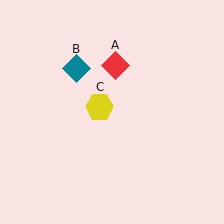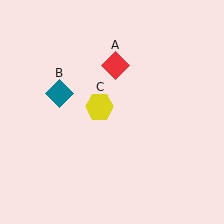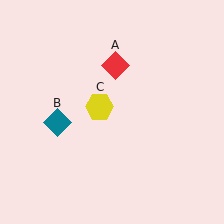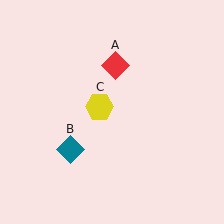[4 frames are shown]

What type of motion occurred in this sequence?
The teal diamond (object B) rotated counterclockwise around the center of the scene.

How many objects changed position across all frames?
1 object changed position: teal diamond (object B).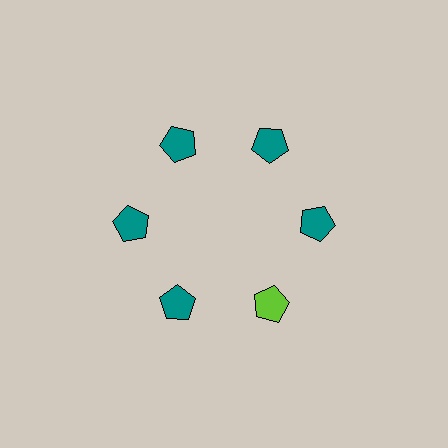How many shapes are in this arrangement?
There are 6 shapes arranged in a ring pattern.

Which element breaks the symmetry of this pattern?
The lime pentagon at roughly the 5 o'clock position breaks the symmetry. All other shapes are teal pentagons.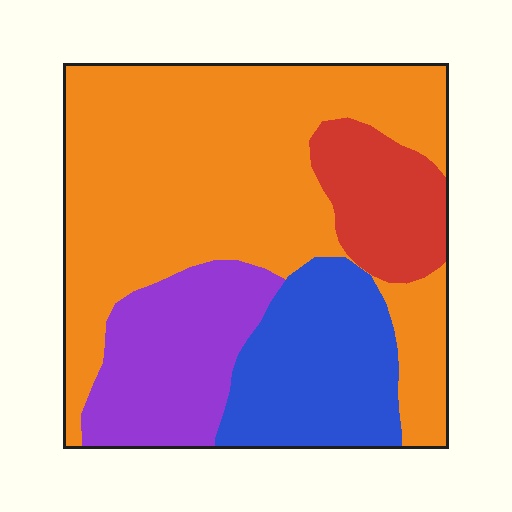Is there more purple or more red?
Purple.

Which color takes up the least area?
Red, at roughly 10%.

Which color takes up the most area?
Orange, at roughly 55%.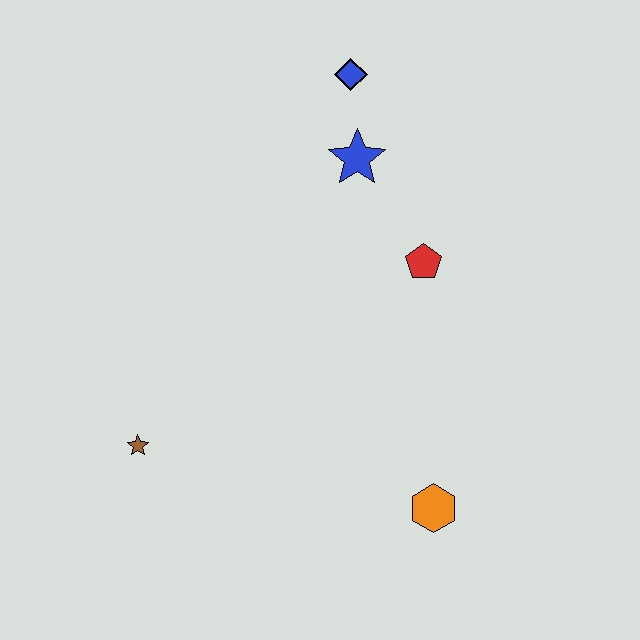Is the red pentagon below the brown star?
No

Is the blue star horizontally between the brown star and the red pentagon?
Yes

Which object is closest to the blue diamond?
The blue star is closest to the blue diamond.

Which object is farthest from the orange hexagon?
The blue diamond is farthest from the orange hexagon.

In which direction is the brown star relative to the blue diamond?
The brown star is below the blue diamond.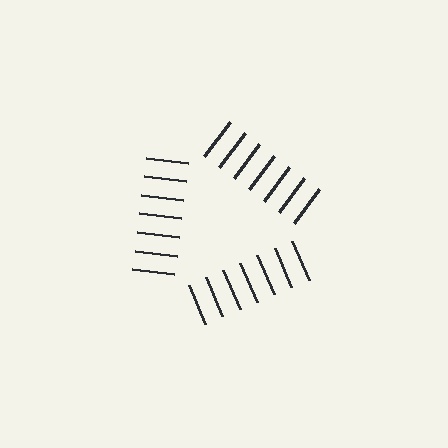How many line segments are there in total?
21 — 7 along each of the 3 edges.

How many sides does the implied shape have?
3 sides — the line-ends trace a triangle.